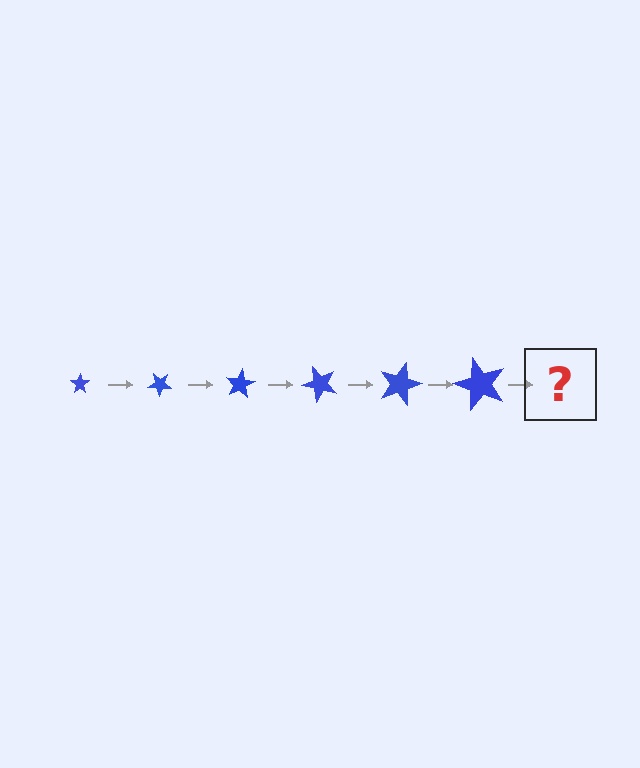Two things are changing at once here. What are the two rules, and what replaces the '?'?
The two rules are that the star grows larger each step and it rotates 40 degrees each step. The '?' should be a star, larger than the previous one and rotated 240 degrees from the start.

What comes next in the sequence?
The next element should be a star, larger than the previous one and rotated 240 degrees from the start.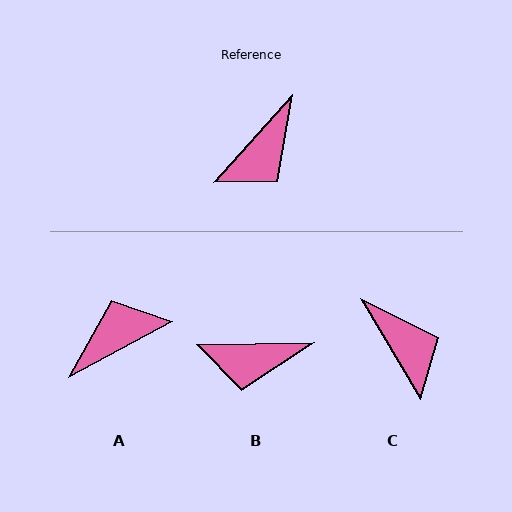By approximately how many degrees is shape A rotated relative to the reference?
Approximately 160 degrees counter-clockwise.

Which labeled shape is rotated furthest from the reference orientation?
A, about 160 degrees away.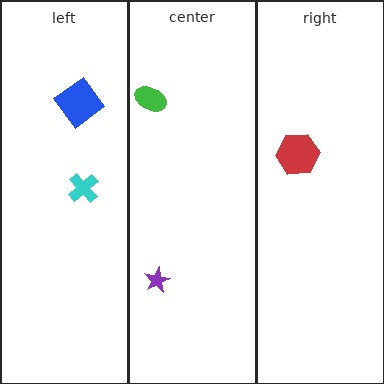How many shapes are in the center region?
2.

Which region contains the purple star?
The center region.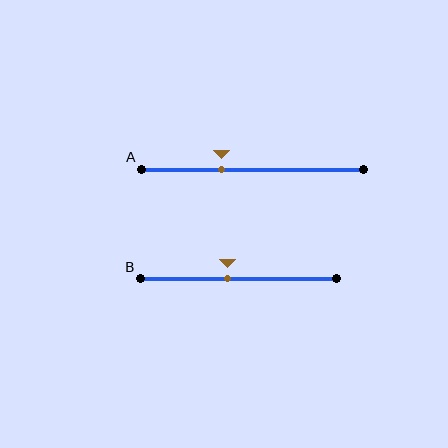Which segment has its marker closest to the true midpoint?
Segment B has its marker closest to the true midpoint.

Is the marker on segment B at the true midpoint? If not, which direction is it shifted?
No, the marker on segment B is shifted to the left by about 5% of the segment length.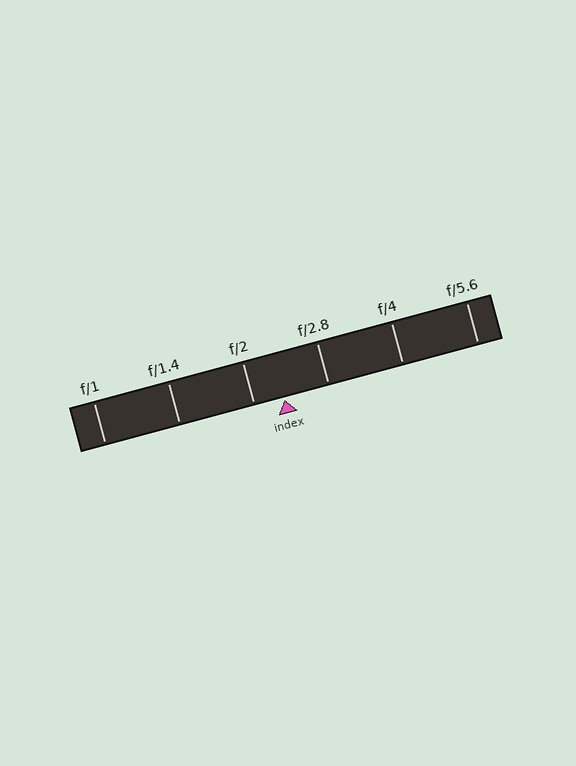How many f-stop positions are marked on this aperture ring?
There are 6 f-stop positions marked.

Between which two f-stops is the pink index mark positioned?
The index mark is between f/2 and f/2.8.